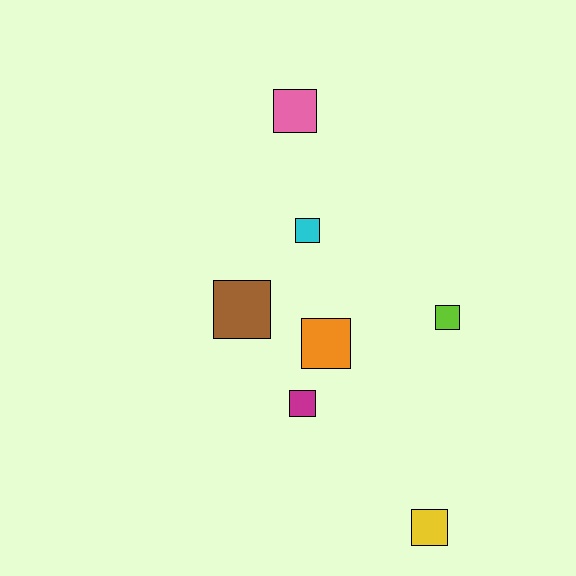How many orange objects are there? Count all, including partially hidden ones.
There is 1 orange object.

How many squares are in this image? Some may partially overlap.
There are 7 squares.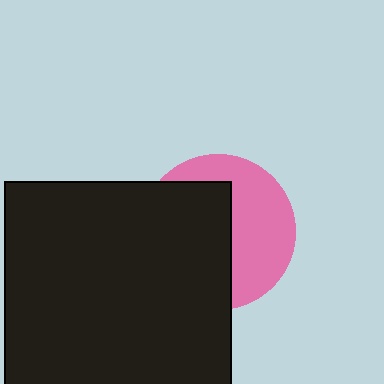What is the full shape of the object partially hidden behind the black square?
The partially hidden object is a pink circle.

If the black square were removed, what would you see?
You would see the complete pink circle.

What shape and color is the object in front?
The object in front is a black square.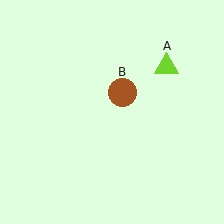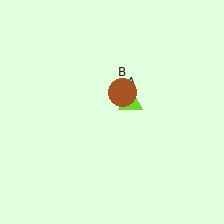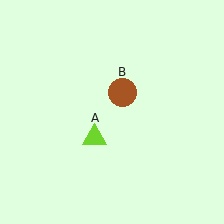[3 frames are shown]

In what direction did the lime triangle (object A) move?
The lime triangle (object A) moved down and to the left.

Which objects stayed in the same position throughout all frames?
Brown circle (object B) remained stationary.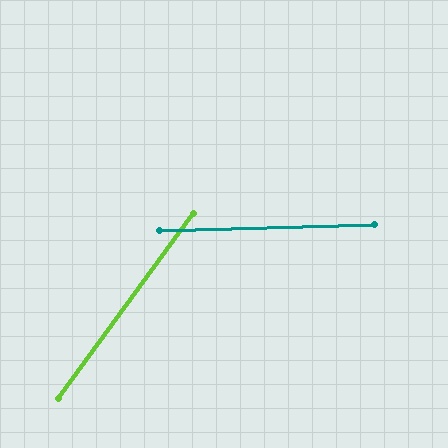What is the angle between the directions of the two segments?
Approximately 52 degrees.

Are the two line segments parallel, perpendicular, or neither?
Neither parallel nor perpendicular — they differ by about 52°.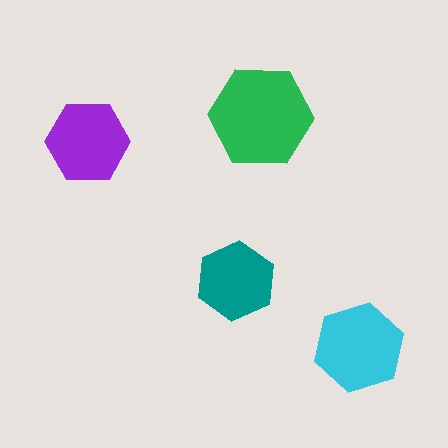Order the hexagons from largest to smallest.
the green one, the cyan one, the purple one, the teal one.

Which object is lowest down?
The cyan hexagon is bottommost.